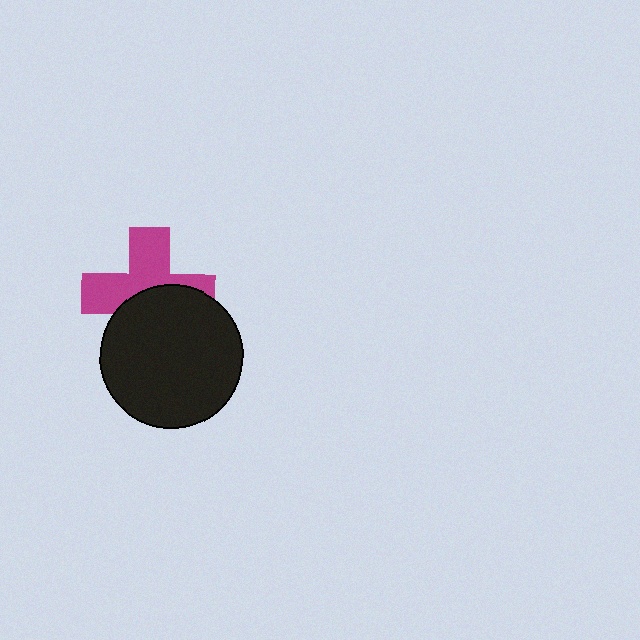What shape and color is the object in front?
The object in front is a black circle.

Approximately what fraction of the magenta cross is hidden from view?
Roughly 47% of the magenta cross is hidden behind the black circle.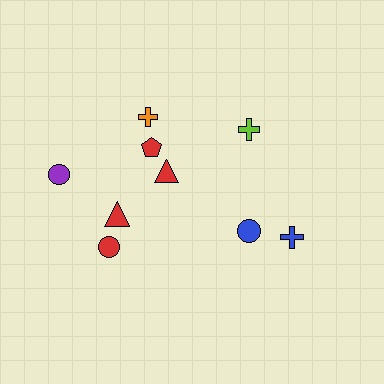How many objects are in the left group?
There are 6 objects.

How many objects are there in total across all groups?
There are 9 objects.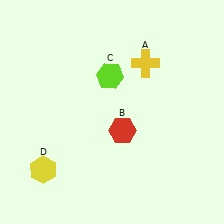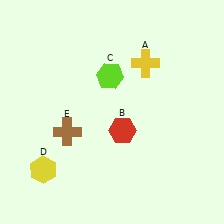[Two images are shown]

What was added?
A brown cross (E) was added in Image 2.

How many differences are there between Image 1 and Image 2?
There is 1 difference between the two images.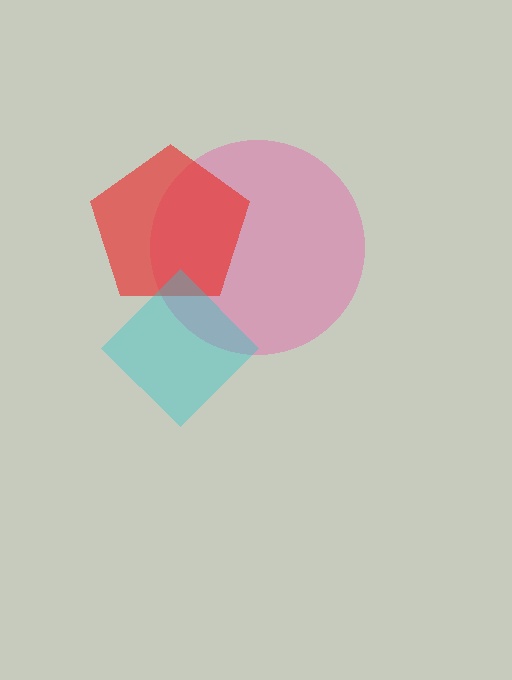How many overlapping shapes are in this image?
There are 3 overlapping shapes in the image.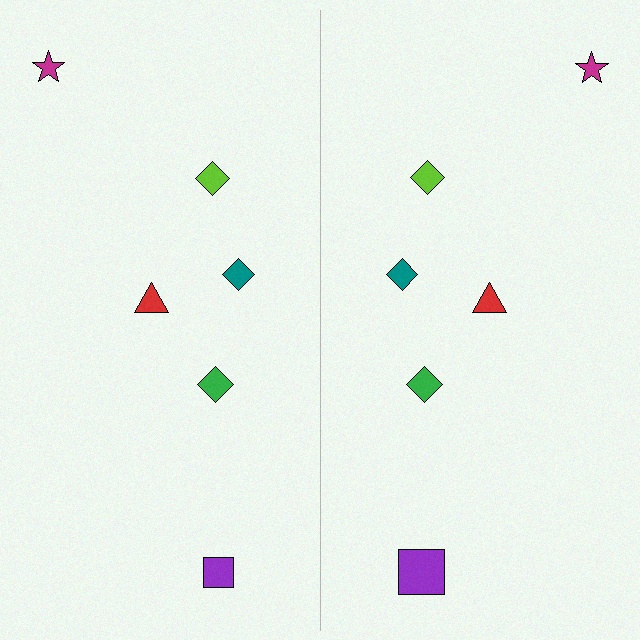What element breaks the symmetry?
The purple square on the right side has a different size than its mirror counterpart.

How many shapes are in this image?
There are 12 shapes in this image.